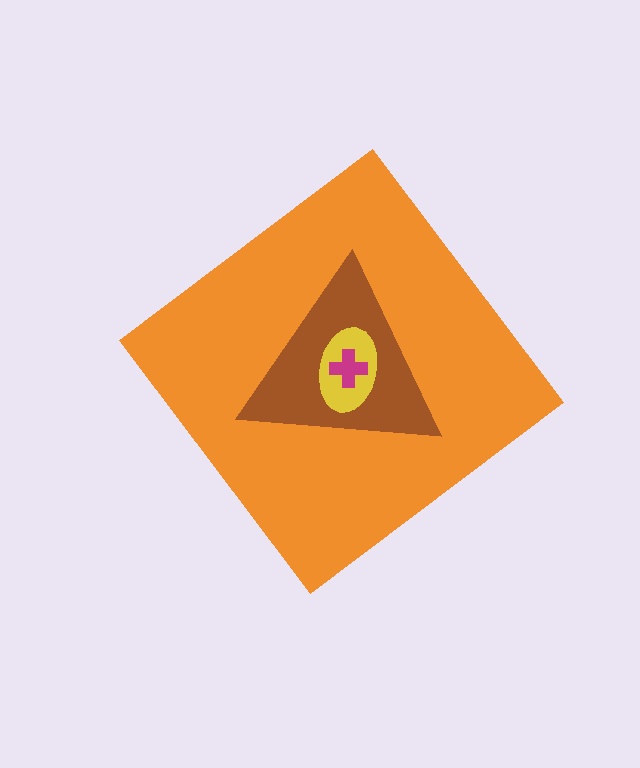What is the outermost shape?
The orange diamond.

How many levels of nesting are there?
4.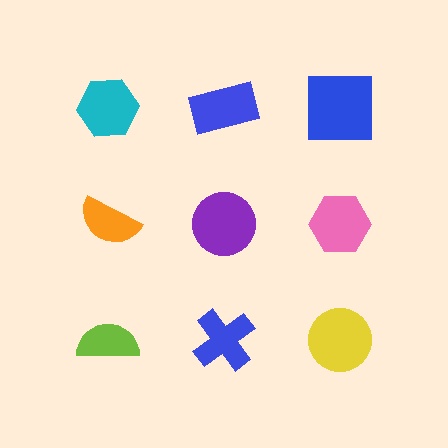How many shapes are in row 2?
3 shapes.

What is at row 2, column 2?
A purple circle.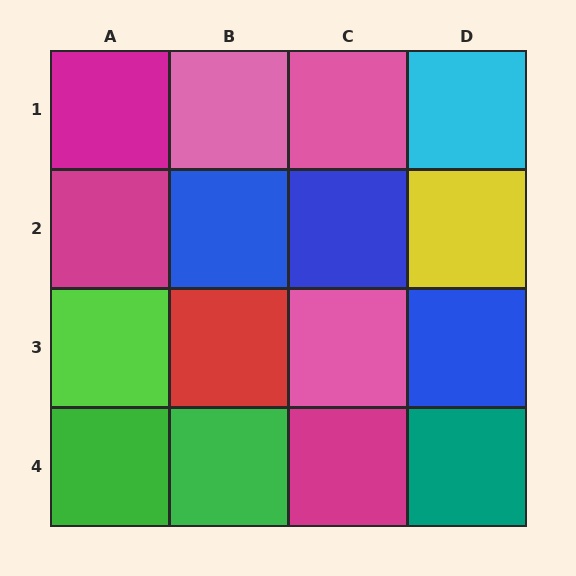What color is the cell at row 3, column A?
Lime.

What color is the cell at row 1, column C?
Pink.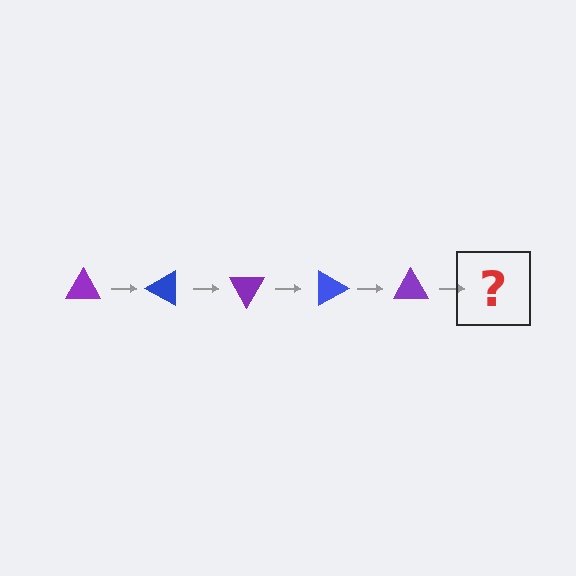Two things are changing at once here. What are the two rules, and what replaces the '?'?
The two rules are that it rotates 30 degrees each step and the color cycles through purple and blue. The '?' should be a blue triangle, rotated 150 degrees from the start.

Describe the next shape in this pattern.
It should be a blue triangle, rotated 150 degrees from the start.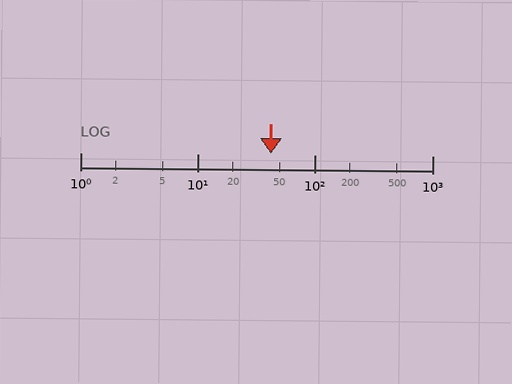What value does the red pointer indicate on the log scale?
The pointer indicates approximately 42.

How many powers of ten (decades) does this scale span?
The scale spans 3 decades, from 1 to 1000.